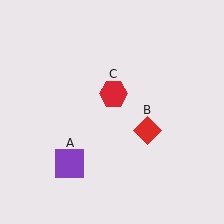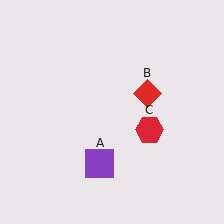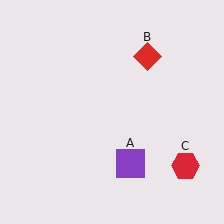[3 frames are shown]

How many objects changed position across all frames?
3 objects changed position: purple square (object A), red diamond (object B), red hexagon (object C).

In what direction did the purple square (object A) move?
The purple square (object A) moved right.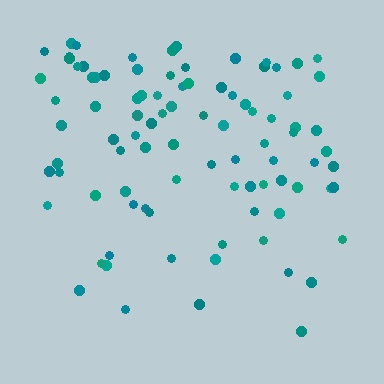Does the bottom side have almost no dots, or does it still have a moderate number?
Still a moderate number, just noticeably fewer than the top.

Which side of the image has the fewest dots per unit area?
The bottom.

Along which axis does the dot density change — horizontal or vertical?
Vertical.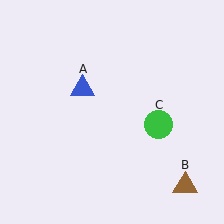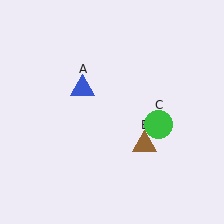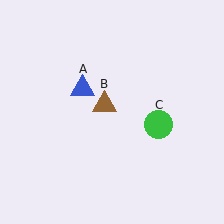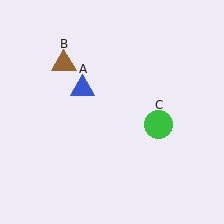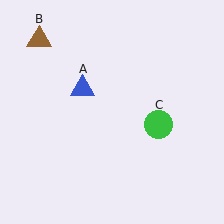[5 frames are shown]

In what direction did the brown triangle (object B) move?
The brown triangle (object B) moved up and to the left.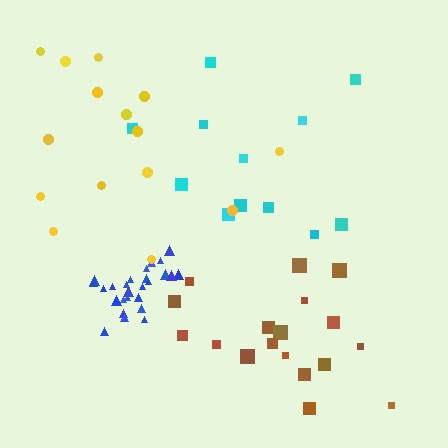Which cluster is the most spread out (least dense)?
Cyan.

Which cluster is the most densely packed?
Blue.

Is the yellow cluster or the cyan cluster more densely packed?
Yellow.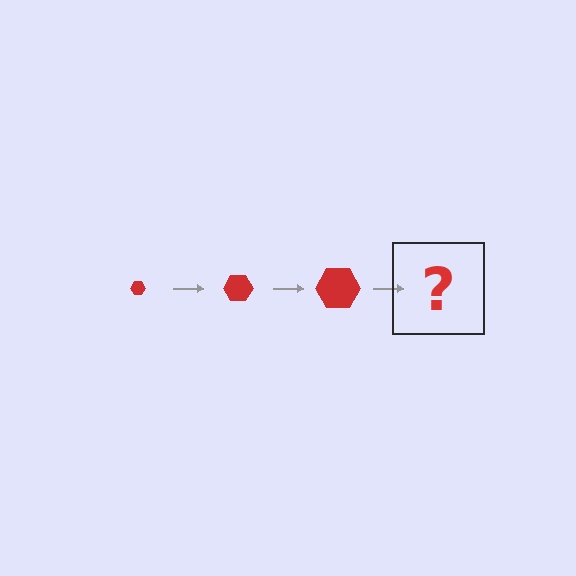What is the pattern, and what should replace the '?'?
The pattern is that the hexagon gets progressively larger each step. The '?' should be a red hexagon, larger than the previous one.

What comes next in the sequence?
The next element should be a red hexagon, larger than the previous one.